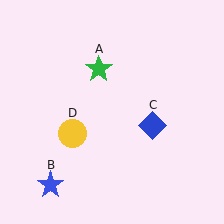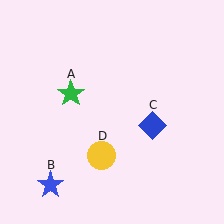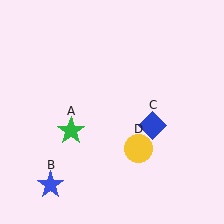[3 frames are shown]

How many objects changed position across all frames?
2 objects changed position: green star (object A), yellow circle (object D).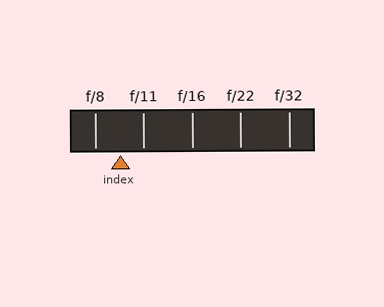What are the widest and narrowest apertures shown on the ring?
The widest aperture shown is f/8 and the narrowest is f/32.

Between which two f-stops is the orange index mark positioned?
The index mark is between f/8 and f/11.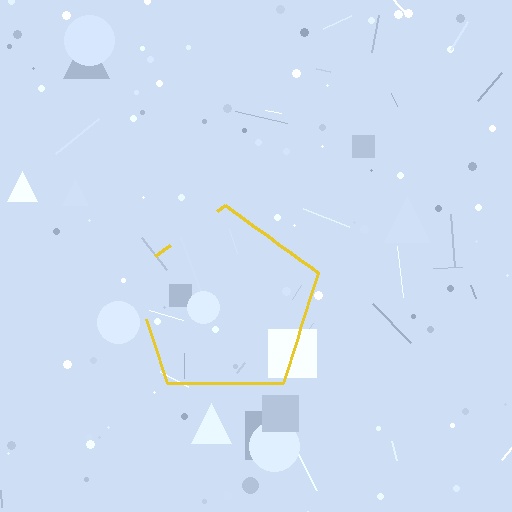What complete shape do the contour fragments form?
The contour fragments form a pentagon.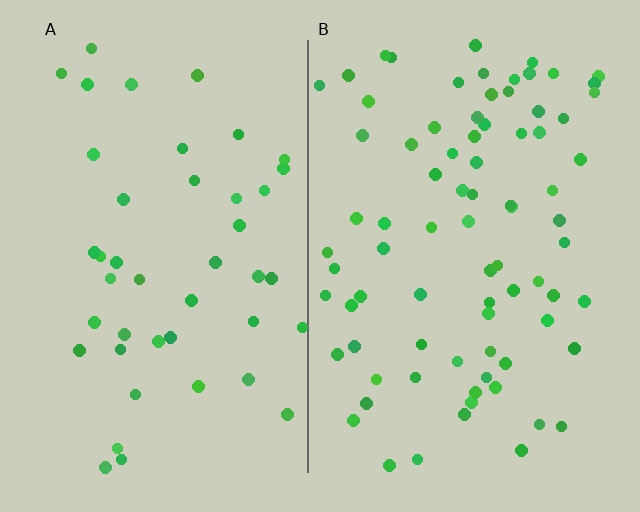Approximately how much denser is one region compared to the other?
Approximately 1.9× — region B over region A.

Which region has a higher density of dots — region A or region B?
B (the right).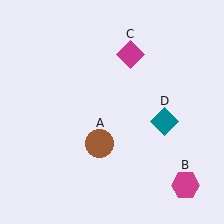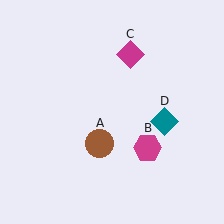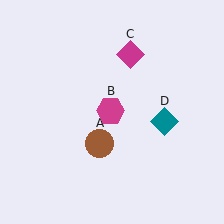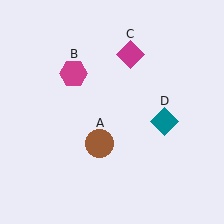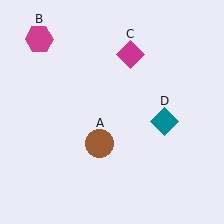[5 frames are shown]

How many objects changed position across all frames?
1 object changed position: magenta hexagon (object B).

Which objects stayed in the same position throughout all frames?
Brown circle (object A) and magenta diamond (object C) and teal diamond (object D) remained stationary.